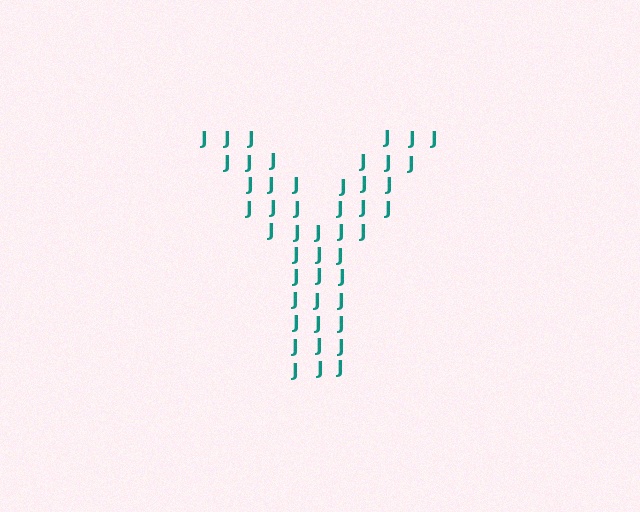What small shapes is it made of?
It is made of small letter J's.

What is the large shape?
The large shape is the letter Y.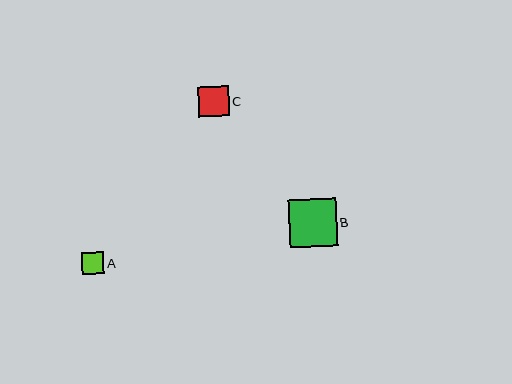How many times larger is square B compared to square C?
Square B is approximately 1.6 times the size of square C.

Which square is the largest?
Square B is the largest with a size of approximately 48 pixels.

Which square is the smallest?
Square A is the smallest with a size of approximately 22 pixels.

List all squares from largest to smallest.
From largest to smallest: B, C, A.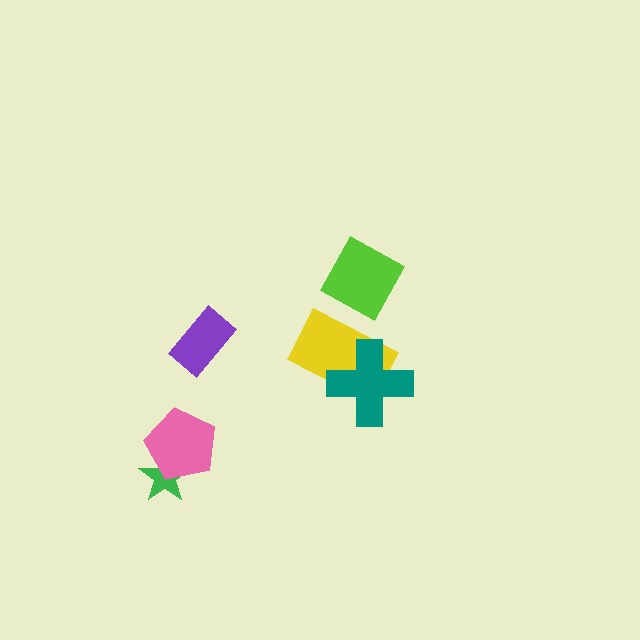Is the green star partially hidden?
Yes, it is partially covered by another shape.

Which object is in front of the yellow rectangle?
The teal cross is in front of the yellow rectangle.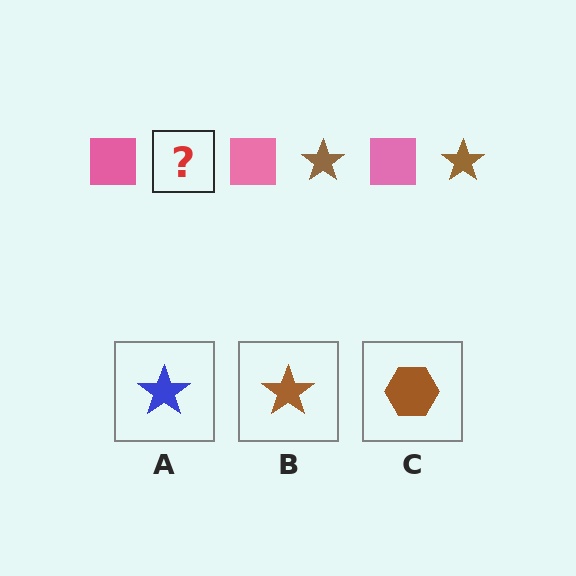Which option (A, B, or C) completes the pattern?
B.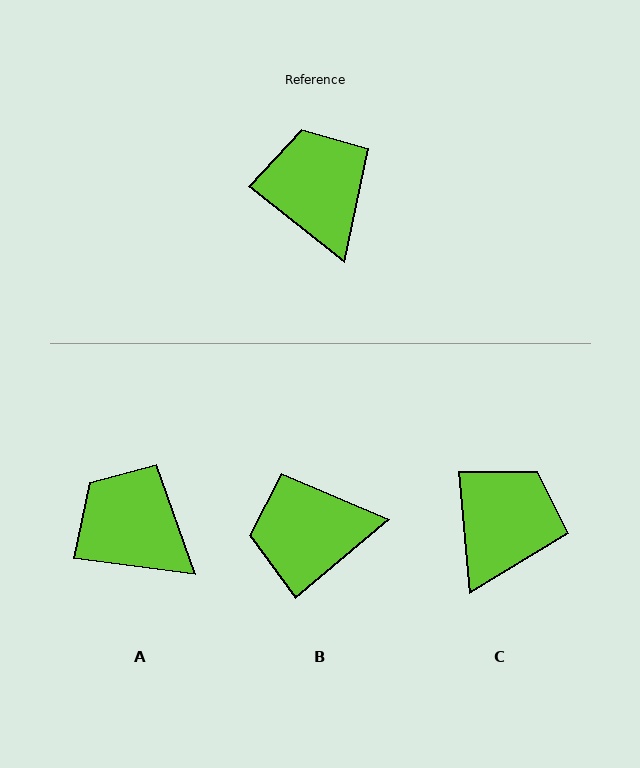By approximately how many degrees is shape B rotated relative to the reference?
Approximately 79 degrees counter-clockwise.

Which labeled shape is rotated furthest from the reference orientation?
B, about 79 degrees away.